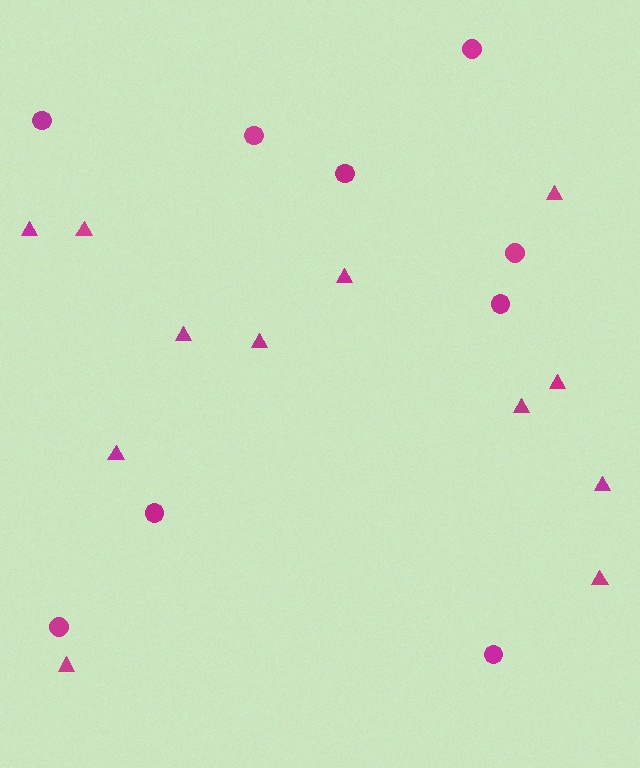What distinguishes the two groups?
There are 2 groups: one group of triangles (12) and one group of circles (9).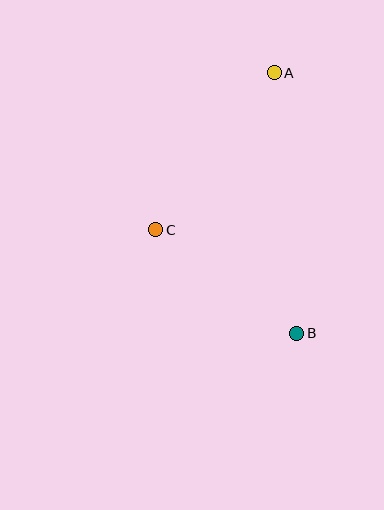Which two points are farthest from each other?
Points A and B are farthest from each other.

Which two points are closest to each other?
Points B and C are closest to each other.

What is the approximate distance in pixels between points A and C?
The distance between A and C is approximately 196 pixels.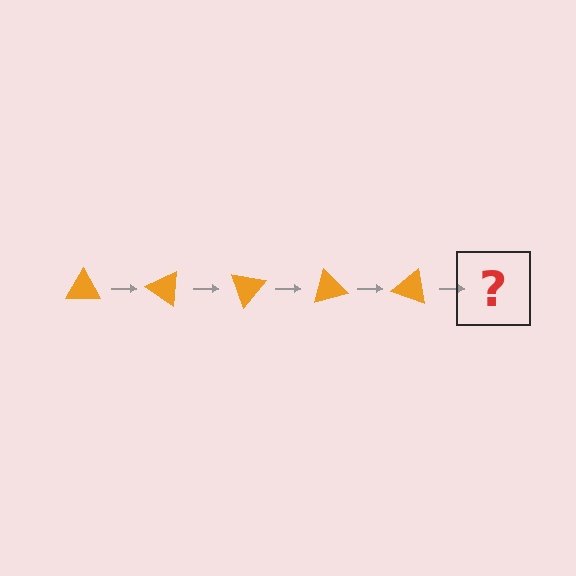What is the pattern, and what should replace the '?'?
The pattern is that the triangle rotates 35 degrees each step. The '?' should be an orange triangle rotated 175 degrees.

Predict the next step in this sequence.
The next step is an orange triangle rotated 175 degrees.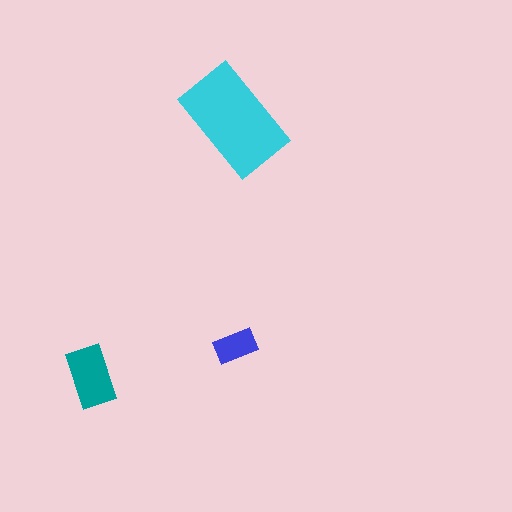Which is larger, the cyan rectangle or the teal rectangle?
The cyan one.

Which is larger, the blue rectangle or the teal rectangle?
The teal one.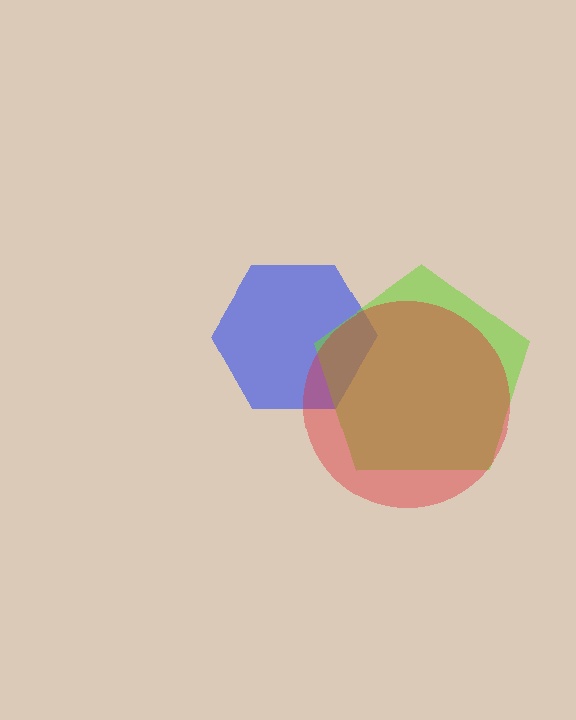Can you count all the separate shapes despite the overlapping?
Yes, there are 3 separate shapes.